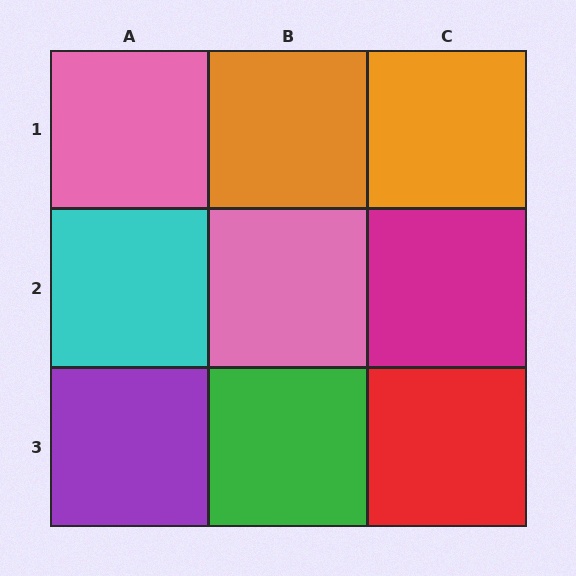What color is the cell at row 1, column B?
Orange.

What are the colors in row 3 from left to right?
Purple, green, red.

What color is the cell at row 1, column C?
Orange.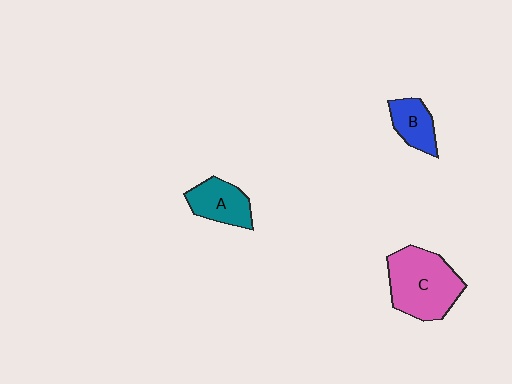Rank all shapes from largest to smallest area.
From largest to smallest: C (pink), A (teal), B (blue).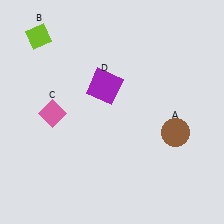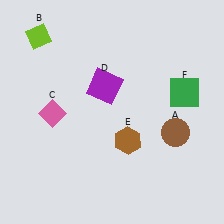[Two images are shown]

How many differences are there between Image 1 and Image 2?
There are 2 differences between the two images.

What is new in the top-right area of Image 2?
A green square (F) was added in the top-right area of Image 2.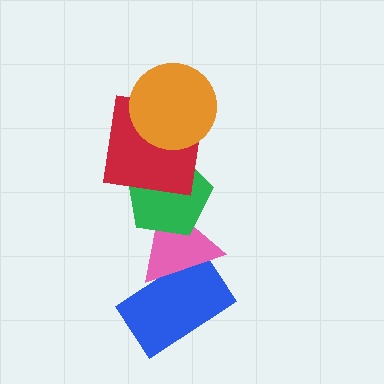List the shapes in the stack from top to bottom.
From top to bottom: the orange circle, the red square, the green pentagon, the pink triangle, the blue rectangle.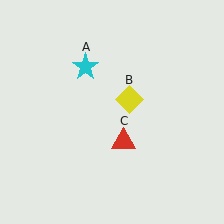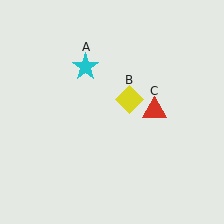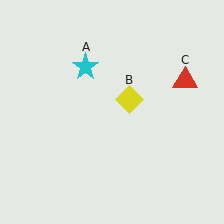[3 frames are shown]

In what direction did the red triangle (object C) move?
The red triangle (object C) moved up and to the right.